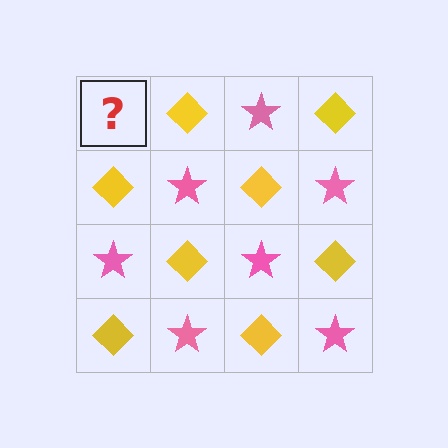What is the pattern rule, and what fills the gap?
The rule is that it alternates pink star and yellow diamond in a checkerboard pattern. The gap should be filled with a pink star.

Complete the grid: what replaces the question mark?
The question mark should be replaced with a pink star.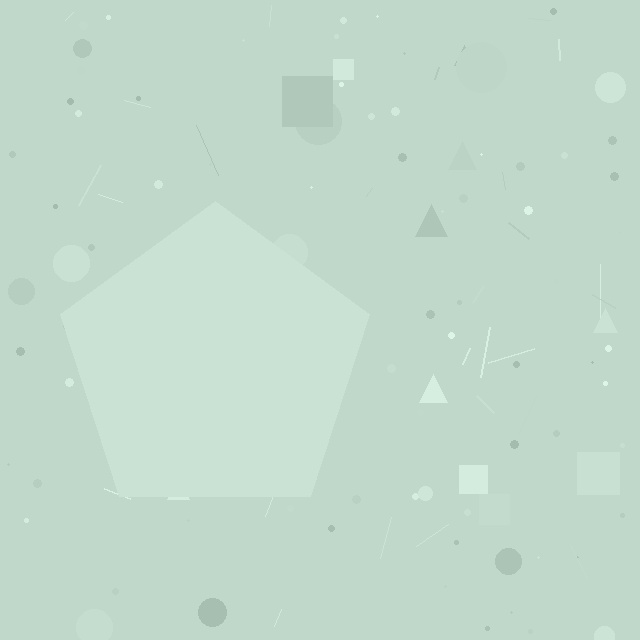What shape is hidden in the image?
A pentagon is hidden in the image.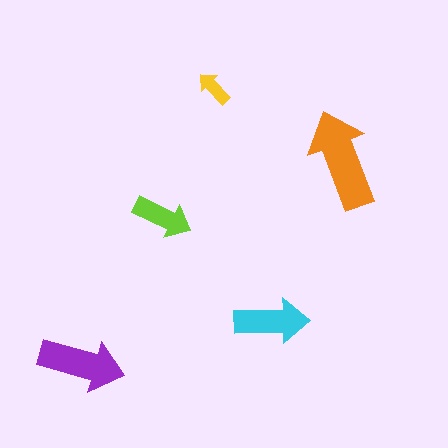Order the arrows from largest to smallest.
the orange one, the purple one, the cyan one, the lime one, the yellow one.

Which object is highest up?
The yellow arrow is topmost.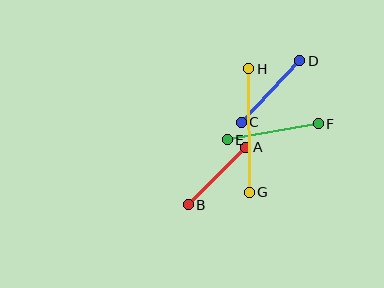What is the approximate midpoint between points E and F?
The midpoint is at approximately (273, 132) pixels.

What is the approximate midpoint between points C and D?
The midpoint is at approximately (271, 92) pixels.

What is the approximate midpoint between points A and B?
The midpoint is at approximately (217, 176) pixels.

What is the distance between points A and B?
The distance is approximately 81 pixels.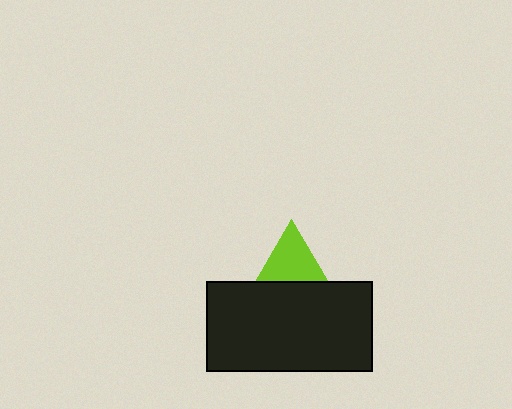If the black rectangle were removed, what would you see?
You would see the complete lime triangle.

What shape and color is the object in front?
The object in front is a black rectangle.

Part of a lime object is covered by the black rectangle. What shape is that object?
It is a triangle.